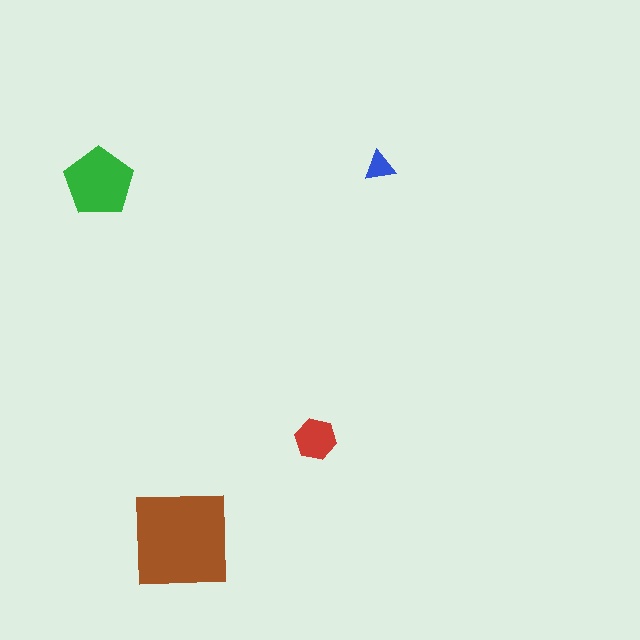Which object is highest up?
The blue triangle is topmost.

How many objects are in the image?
There are 4 objects in the image.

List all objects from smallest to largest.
The blue triangle, the red hexagon, the green pentagon, the brown square.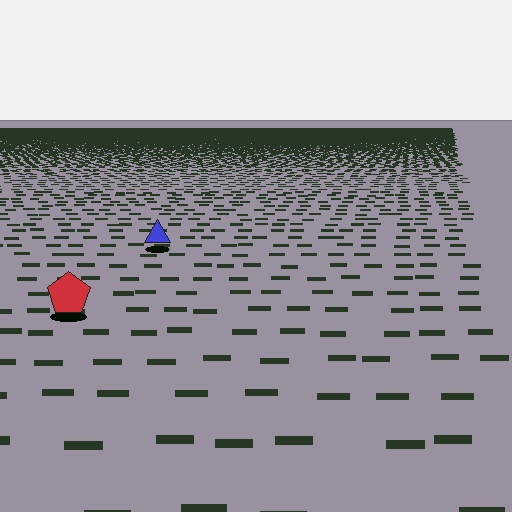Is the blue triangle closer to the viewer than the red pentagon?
No. The red pentagon is closer — you can tell from the texture gradient: the ground texture is coarser near it.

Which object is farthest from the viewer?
The blue triangle is farthest from the viewer. It appears smaller and the ground texture around it is denser.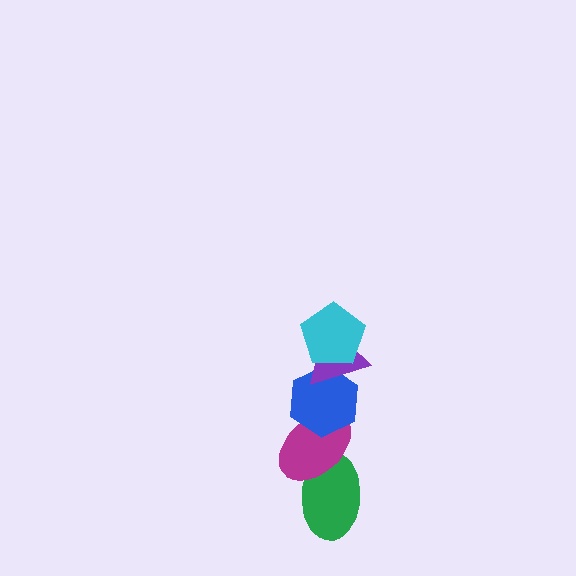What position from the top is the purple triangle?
The purple triangle is 2nd from the top.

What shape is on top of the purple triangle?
The cyan pentagon is on top of the purple triangle.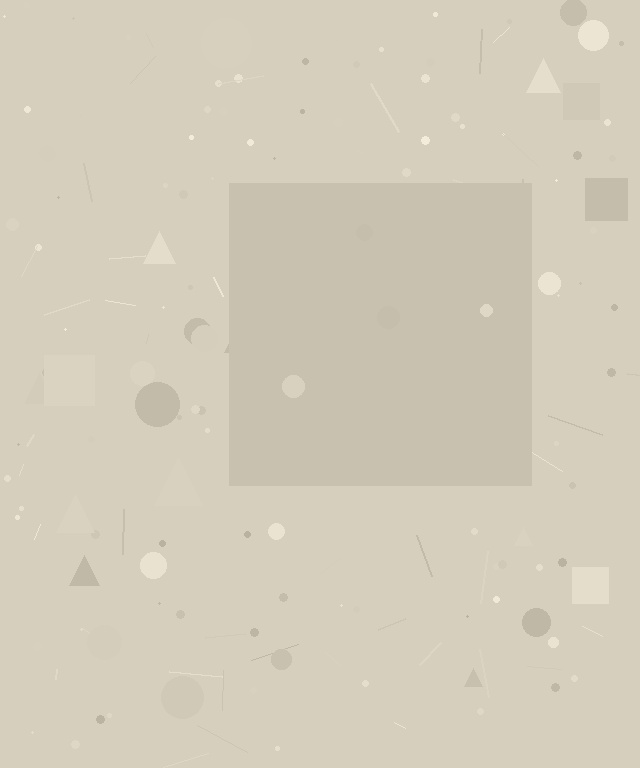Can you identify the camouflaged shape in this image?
The camouflaged shape is a square.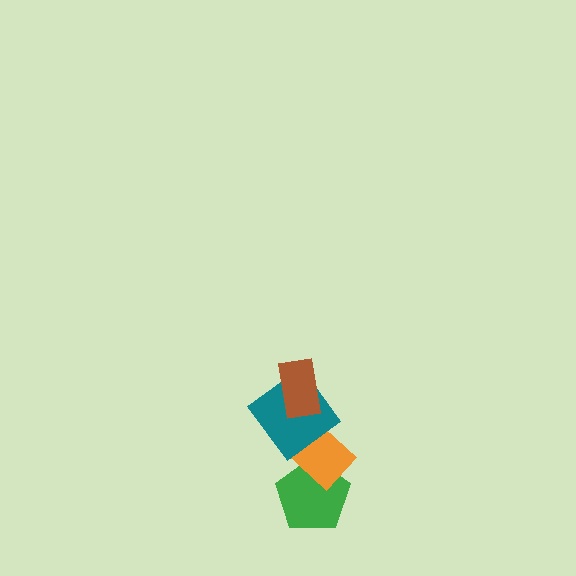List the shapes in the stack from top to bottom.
From top to bottom: the brown rectangle, the teal diamond, the orange rectangle, the green pentagon.